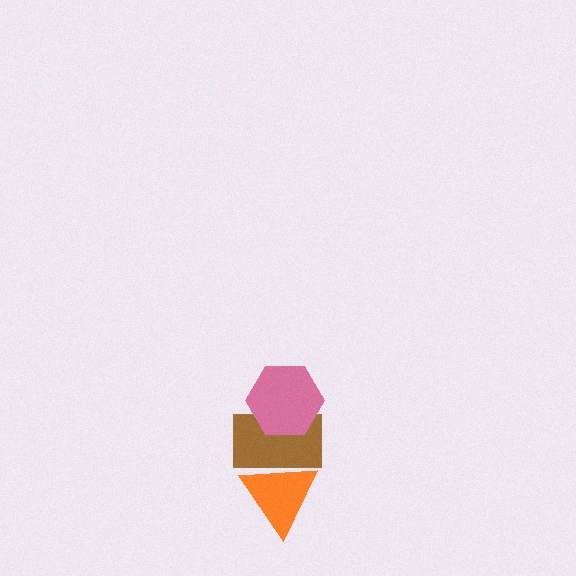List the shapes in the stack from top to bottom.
From top to bottom: the pink hexagon, the brown rectangle, the orange triangle.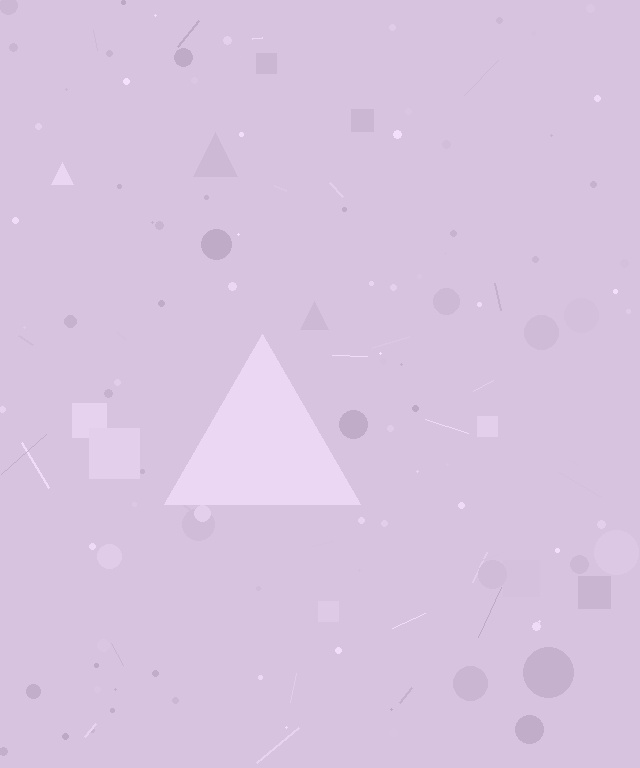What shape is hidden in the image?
A triangle is hidden in the image.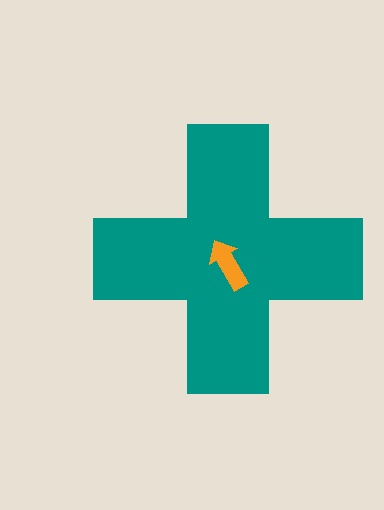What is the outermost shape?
The teal cross.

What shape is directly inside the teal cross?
The orange arrow.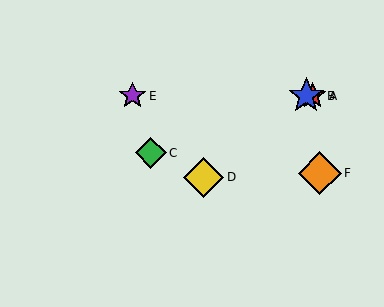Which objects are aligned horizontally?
Objects A, B, E are aligned horizontally.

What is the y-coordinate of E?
Object E is at y≈96.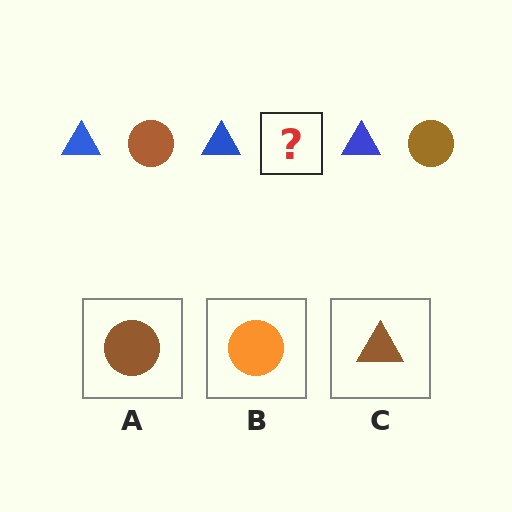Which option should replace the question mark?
Option A.